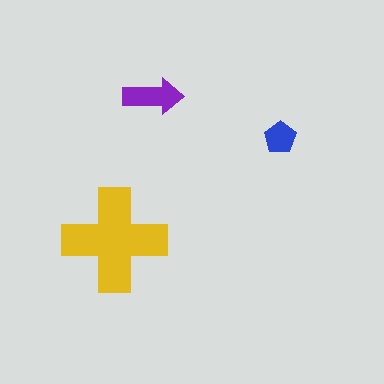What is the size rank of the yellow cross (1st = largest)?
1st.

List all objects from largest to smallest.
The yellow cross, the purple arrow, the blue pentagon.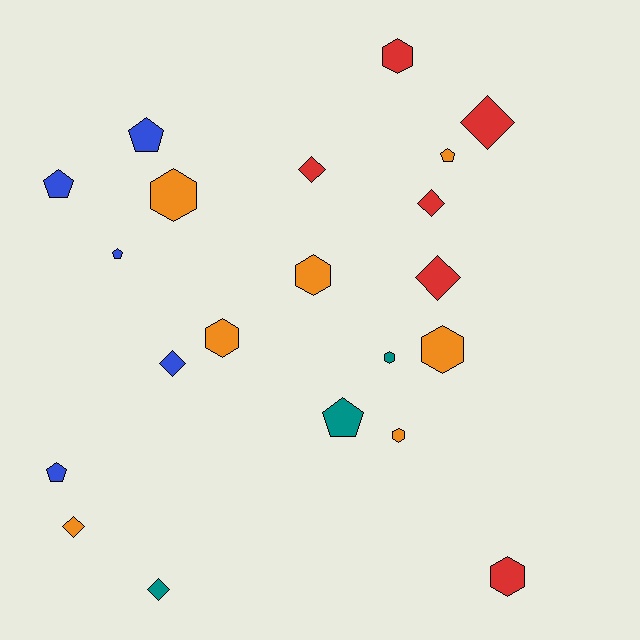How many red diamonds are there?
There are 4 red diamonds.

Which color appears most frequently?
Orange, with 7 objects.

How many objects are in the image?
There are 21 objects.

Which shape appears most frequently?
Hexagon, with 8 objects.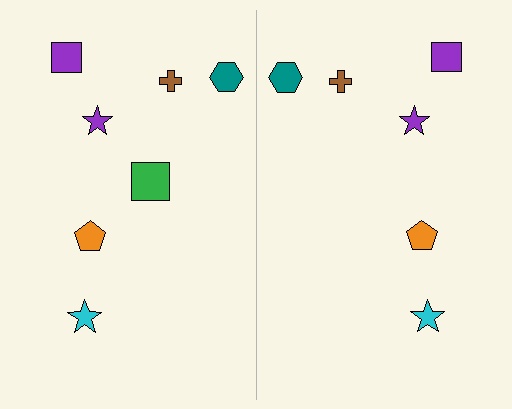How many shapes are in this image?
There are 13 shapes in this image.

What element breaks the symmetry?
A green square is missing from the right side.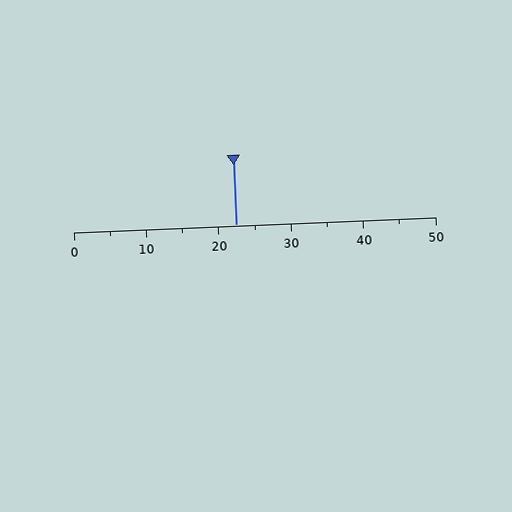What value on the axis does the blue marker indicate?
The marker indicates approximately 22.5.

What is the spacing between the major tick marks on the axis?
The major ticks are spaced 10 apart.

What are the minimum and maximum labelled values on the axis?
The axis runs from 0 to 50.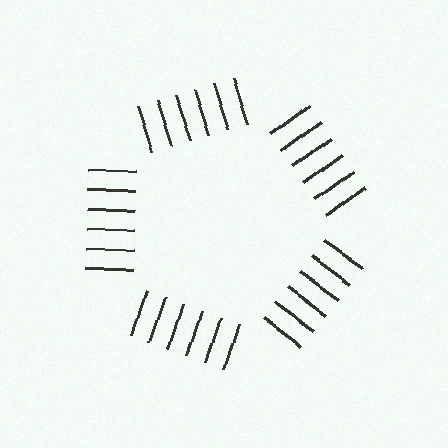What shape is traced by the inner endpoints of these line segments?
An illusory pentagon — the line segments terminate on its edges but no continuous stroke is drawn.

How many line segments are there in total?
30 — 6 along each of the 5 edges.